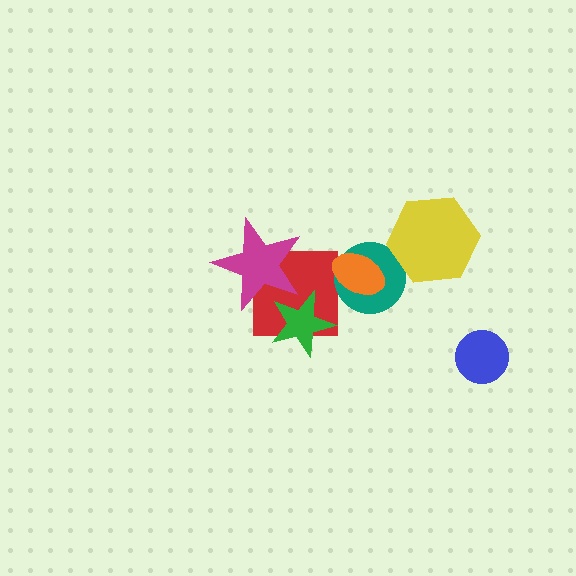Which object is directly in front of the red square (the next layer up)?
The magenta star is directly in front of the red square.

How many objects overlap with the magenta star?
2 objects overlap with the magenta star.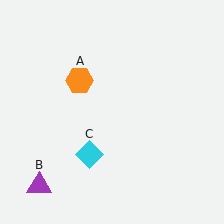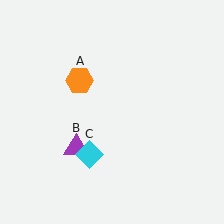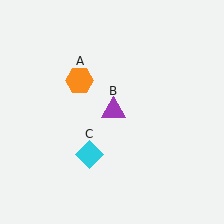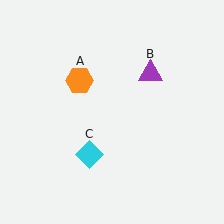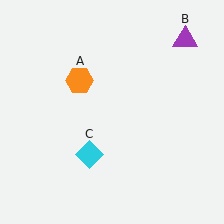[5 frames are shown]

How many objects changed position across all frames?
1 object changed position: purple triangle (object B).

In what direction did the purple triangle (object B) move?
The purple triangle (object B) moved up and to the right.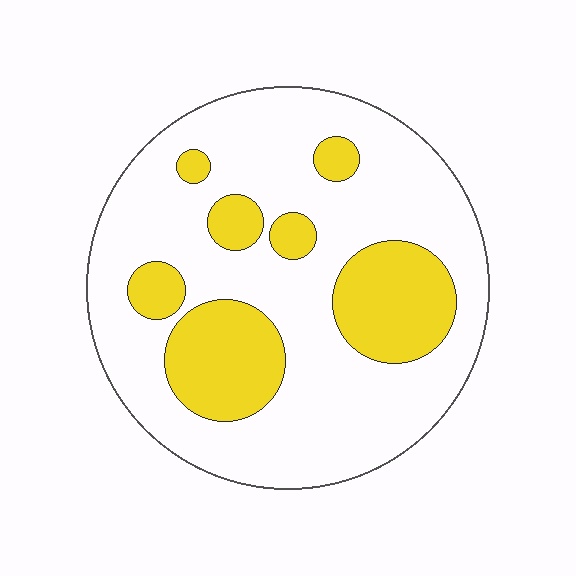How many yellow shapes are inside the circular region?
7.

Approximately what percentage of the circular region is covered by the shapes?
Approximately 25%.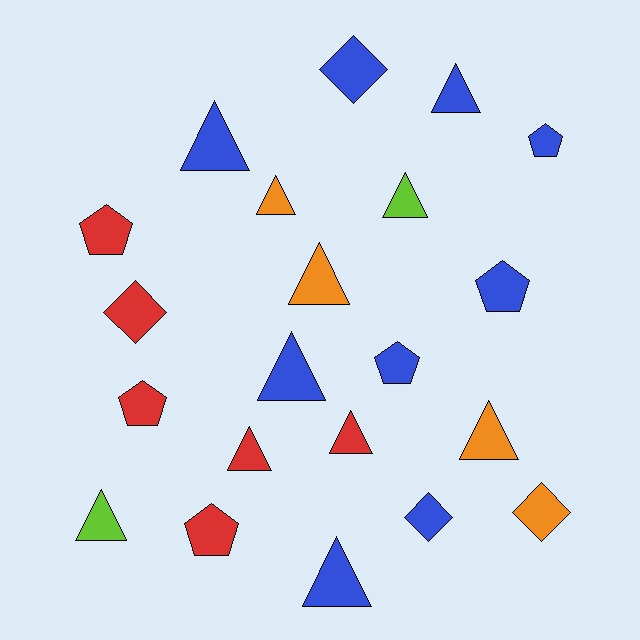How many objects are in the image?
There are 21 objects.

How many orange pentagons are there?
There are no orange pentagons.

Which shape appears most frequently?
Triangle, with 11 objects.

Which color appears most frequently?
Blue, with 9 objects.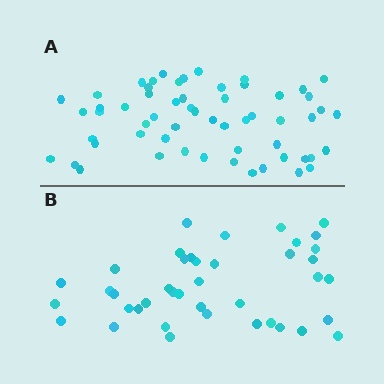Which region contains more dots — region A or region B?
Region A (the top region) has more dots.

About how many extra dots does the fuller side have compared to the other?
Region A has approximately 15 more dots than region B.